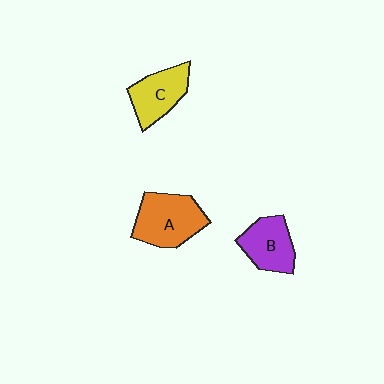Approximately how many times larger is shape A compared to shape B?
Approximately 1.3 times.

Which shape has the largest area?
Shape A (orange).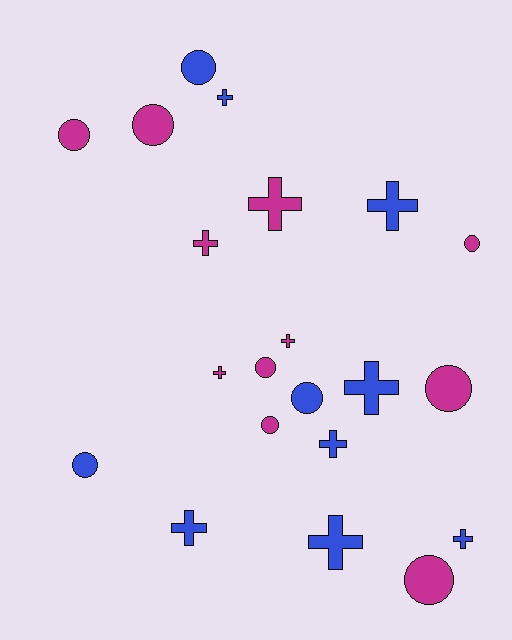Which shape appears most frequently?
Cross, with 11 objects.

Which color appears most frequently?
Magenta, with 11 objects.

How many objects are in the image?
There are 21 objects.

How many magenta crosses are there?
There are 4 magenta crosses.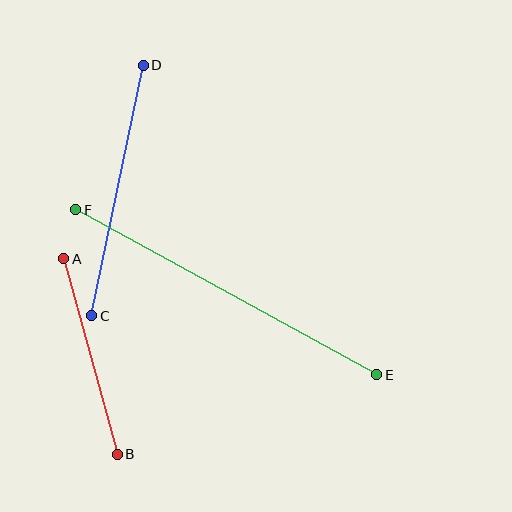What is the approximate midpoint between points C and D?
The midpoint is at approximately (118, 191) pixels.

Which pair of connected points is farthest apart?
Points E and F are farthest apart.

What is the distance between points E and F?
The distance is approximately 343 pixels.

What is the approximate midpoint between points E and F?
The midpoint is at approximately (226, 292) pixels.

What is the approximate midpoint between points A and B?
The midpoint is at approximately (90, 356) pixels.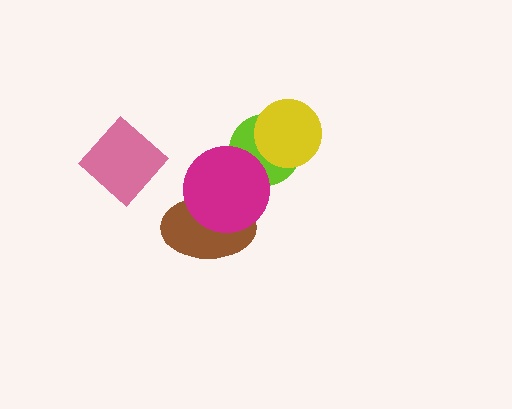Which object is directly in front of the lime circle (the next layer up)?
The magenta circle is directly in front of the lime circle.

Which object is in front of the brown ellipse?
The magenta circle is in front of the brown ellipse.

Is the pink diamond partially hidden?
No, no other shape covers it.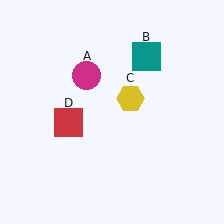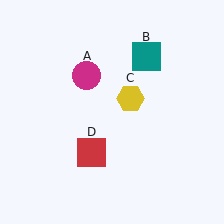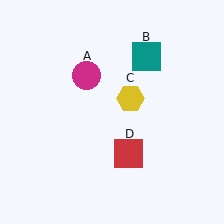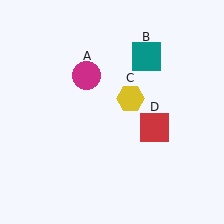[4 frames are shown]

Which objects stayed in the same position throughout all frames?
Magenta circle (object A) and teal square (object B) and yellow hexagon (object C) remained stationary.